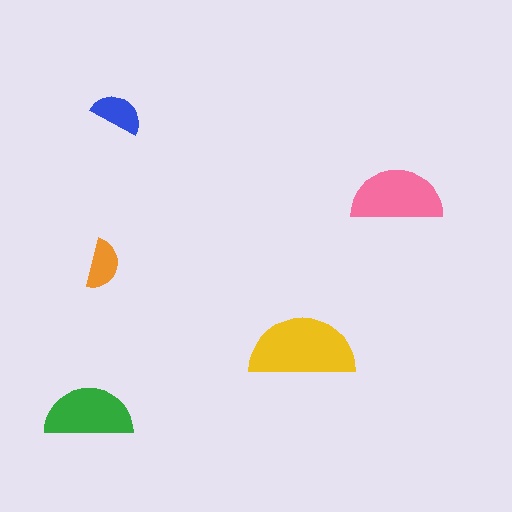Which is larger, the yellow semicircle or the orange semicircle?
The yellow one.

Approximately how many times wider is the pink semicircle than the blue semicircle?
About 2 times wider.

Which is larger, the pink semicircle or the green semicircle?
The pink one.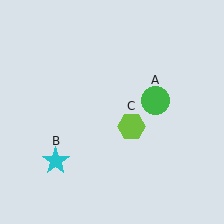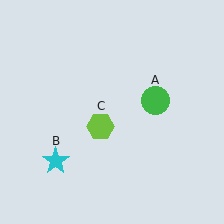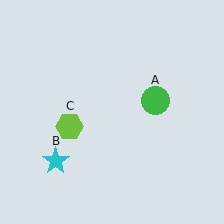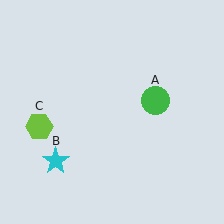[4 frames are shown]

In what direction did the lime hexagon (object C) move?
The lime hexagon (object C) moved left.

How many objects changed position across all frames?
1 object changed position: lime hexagon (object C).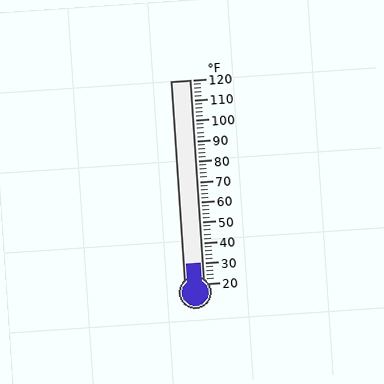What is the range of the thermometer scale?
The thermometer scale ranges from 20°F to 120°F.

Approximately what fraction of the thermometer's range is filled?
The thermometer is filled to approximately 10% of its range.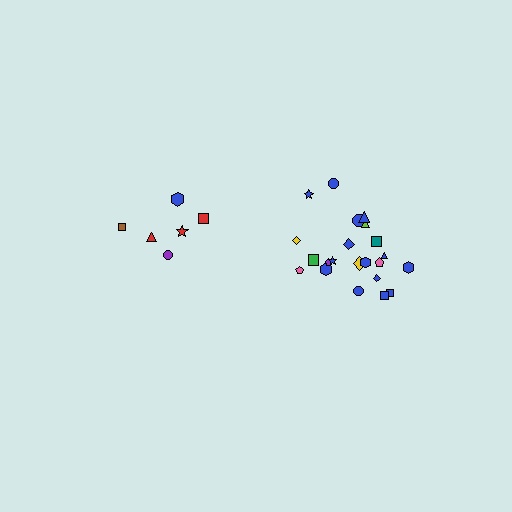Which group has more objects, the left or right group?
The right group.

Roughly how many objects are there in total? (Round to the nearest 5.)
Roughly 30 objects in total.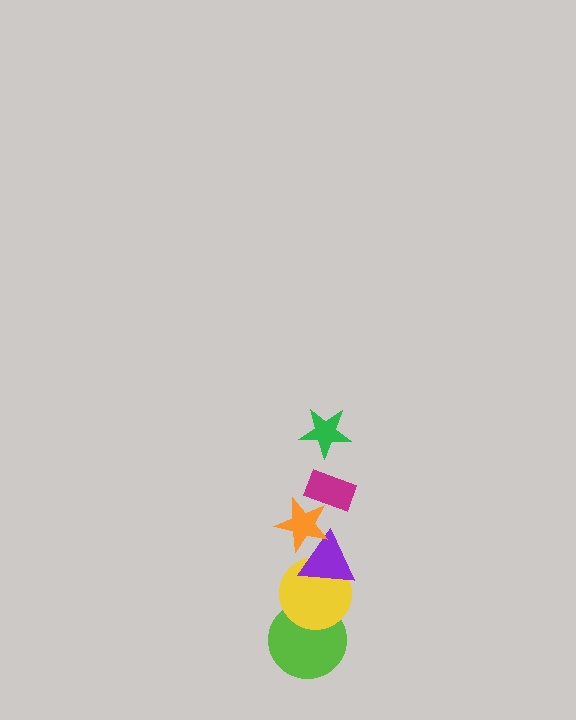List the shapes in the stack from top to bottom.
From top to bottom: the green star, the magenta rectangle, the orange star, the purple triangle, the yellow circle, the lime circle.